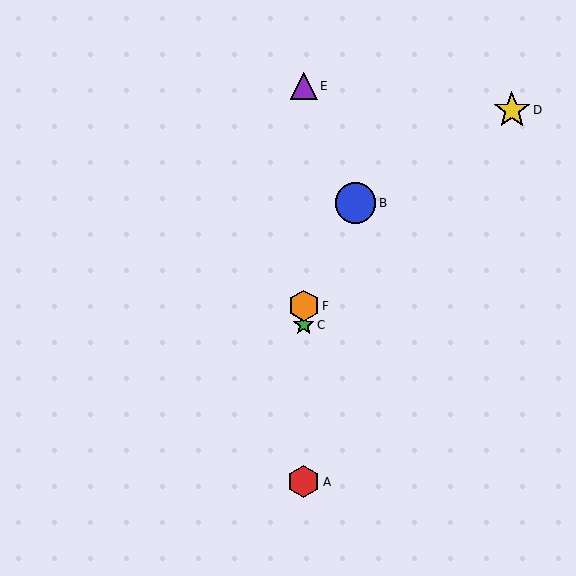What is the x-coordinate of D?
Object D is at x≈512.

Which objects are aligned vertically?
Objects A, C, E, F are aligned vertically.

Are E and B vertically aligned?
No, E is at x≈304 and B is at x≈356.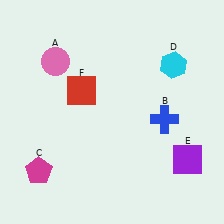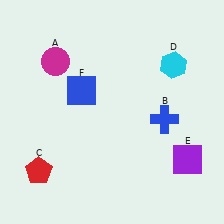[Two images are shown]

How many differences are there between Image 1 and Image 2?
There are 3 differences between the two images.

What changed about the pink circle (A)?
In Image 1, A is pink. In Image 2, it changed to magenta.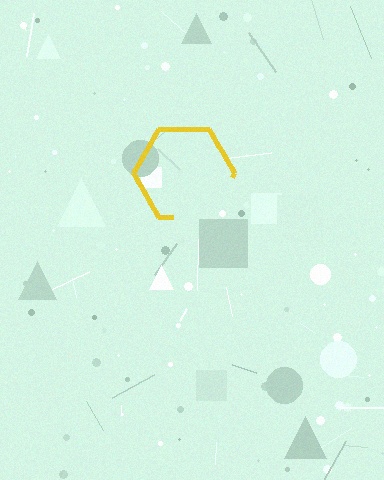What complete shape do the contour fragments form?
The contour fragments form a hexagon.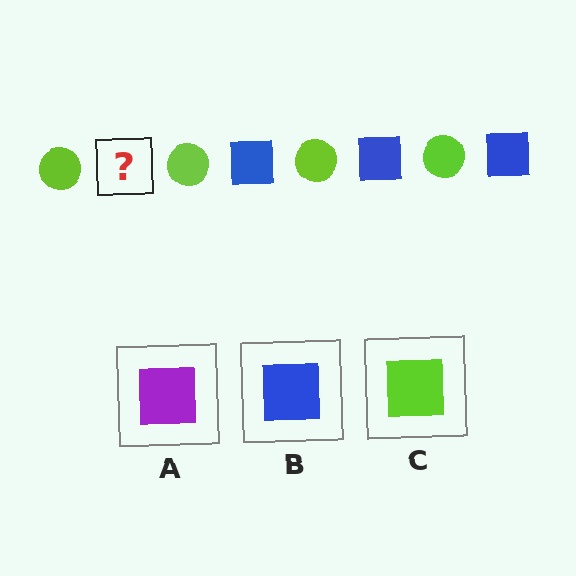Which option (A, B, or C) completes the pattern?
B.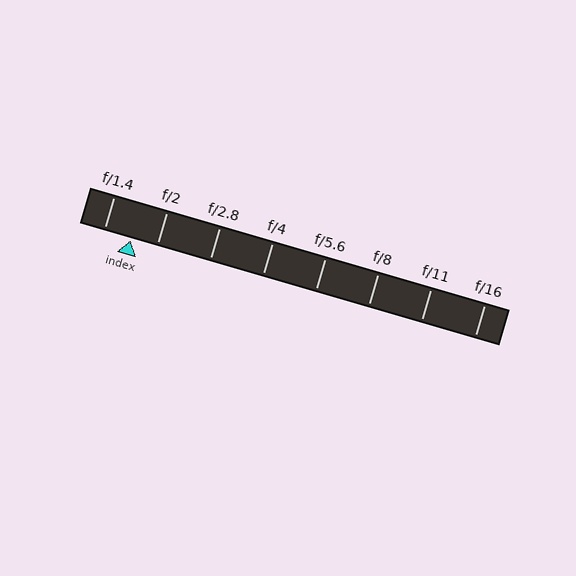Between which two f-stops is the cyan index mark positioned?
The index mark is between f/1.4 and f/2.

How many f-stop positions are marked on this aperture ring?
There are 8 f-stop positions marked.